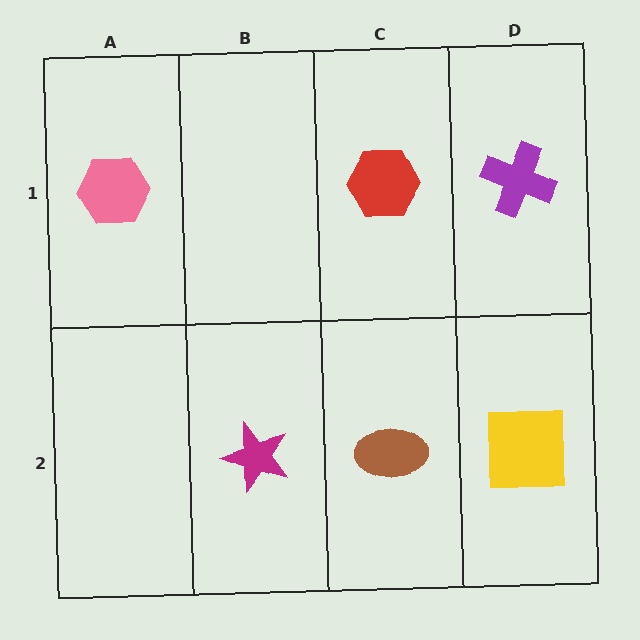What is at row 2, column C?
A brown ellipse.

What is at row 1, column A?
A pink hexagon.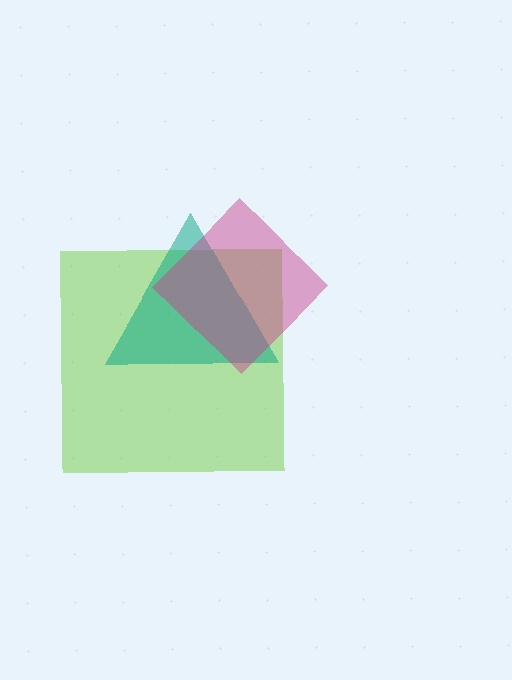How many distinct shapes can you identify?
There are 3 distinct shapes: a lime square, a teal triangle, a magenta diamond.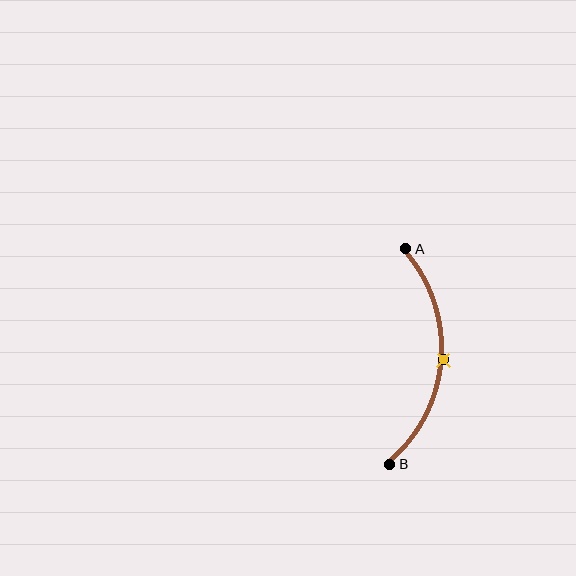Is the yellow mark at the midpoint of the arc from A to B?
Yes. The yellow mark lies on the arc at equal arc-length from both A and B — it is the arc midpoint.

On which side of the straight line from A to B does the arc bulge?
The arc bulges to the right of the straight line connecting A and B.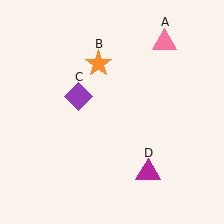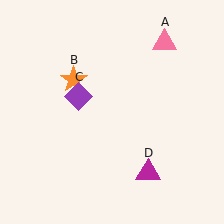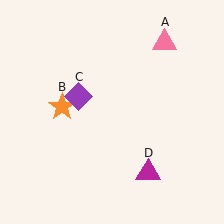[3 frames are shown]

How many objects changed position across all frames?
1 object changed position: orange star (object B).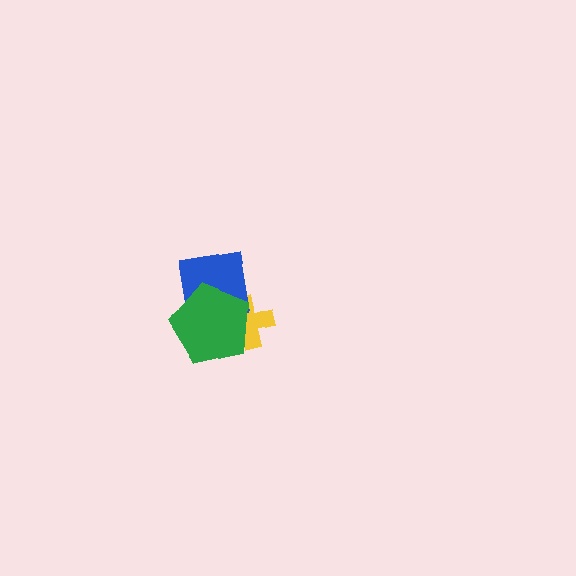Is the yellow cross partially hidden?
Yes, it is partially covered by another shape.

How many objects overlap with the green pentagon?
2 objects overlap with the green pentagon.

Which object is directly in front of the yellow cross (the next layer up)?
The blue square is directly in front of the yellow cross.